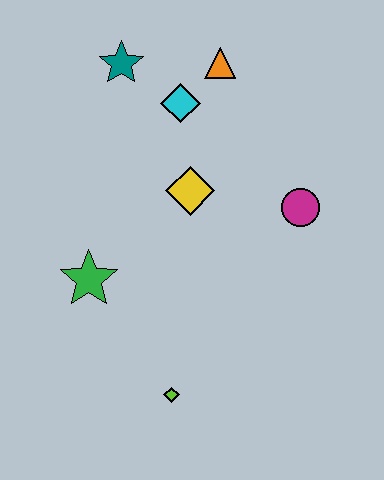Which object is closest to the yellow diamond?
The cyan diamond is closest to the yellow diamond.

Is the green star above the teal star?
No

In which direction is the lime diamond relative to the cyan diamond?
The lime diamond is below the cyan diamond.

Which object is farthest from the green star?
The orange triangle is farthest from the green star.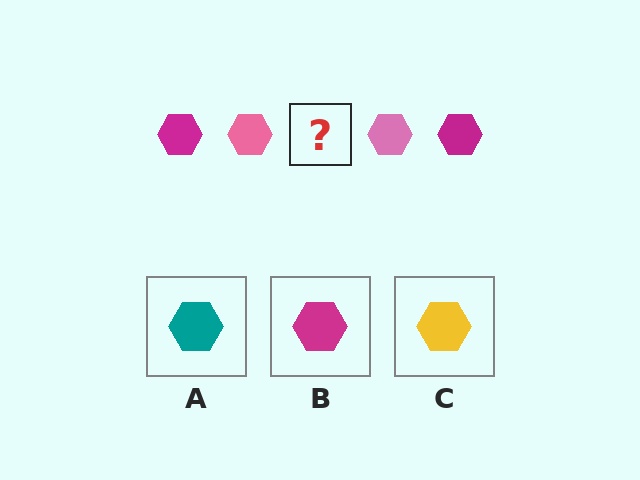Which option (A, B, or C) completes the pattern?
B.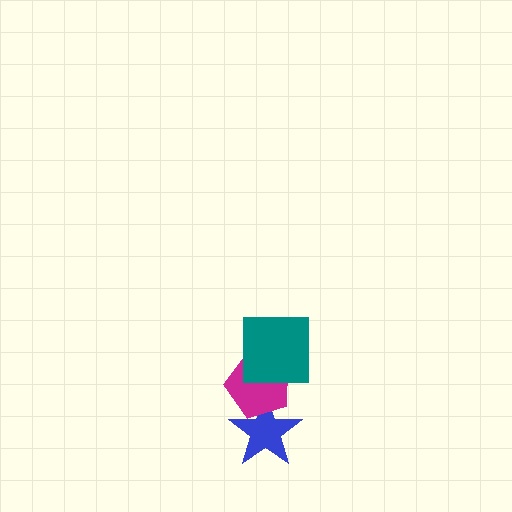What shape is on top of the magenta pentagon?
The teal square is on top of the magenta pentagon.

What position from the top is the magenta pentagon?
The magenta pentagon is 2nd from the top.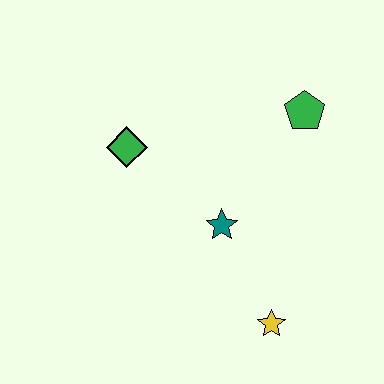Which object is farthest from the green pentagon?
The yellow star is farthest from the green pentagon.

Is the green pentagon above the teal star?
Yes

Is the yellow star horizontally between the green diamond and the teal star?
No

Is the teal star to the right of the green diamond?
Yes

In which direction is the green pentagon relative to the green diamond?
The green pentagon is to the right of the green diamond.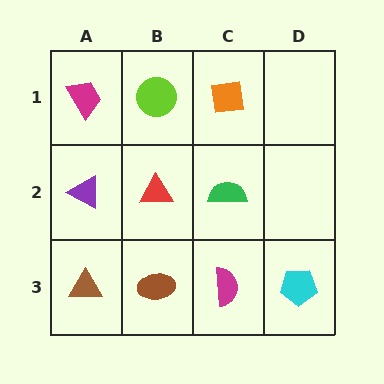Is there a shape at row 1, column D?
No, that cell is empty.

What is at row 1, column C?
An orange square.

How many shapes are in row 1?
3 shapes.